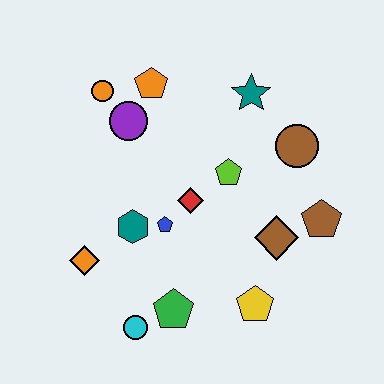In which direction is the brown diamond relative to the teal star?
The brown diamond is below the teal star.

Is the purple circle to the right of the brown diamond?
No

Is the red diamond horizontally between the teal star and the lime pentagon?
No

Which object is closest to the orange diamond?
The teal hexagon is closest to the orange diamond.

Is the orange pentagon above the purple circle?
Yes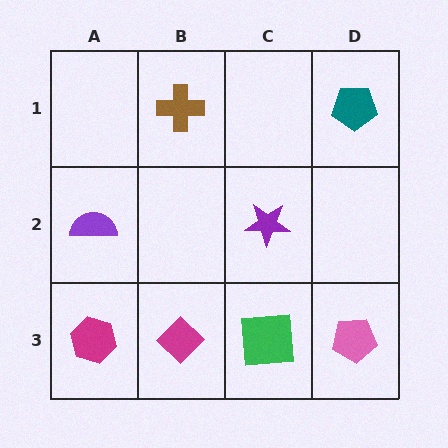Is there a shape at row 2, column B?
No, that cell is empty.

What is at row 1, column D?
A teal pentagon.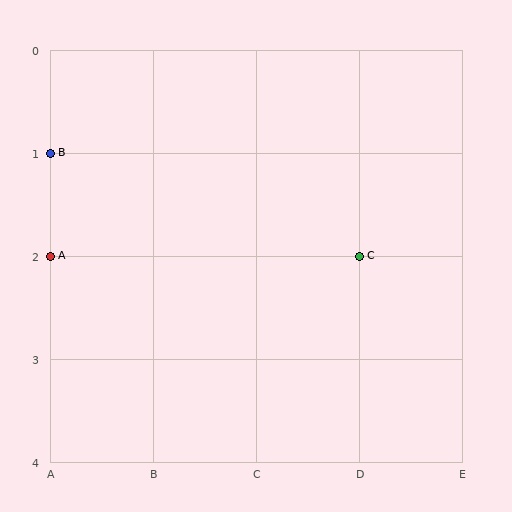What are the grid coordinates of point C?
Point C is at grid coordinates (D, 2).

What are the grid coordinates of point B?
Point B is at grid coordinates (A, 1).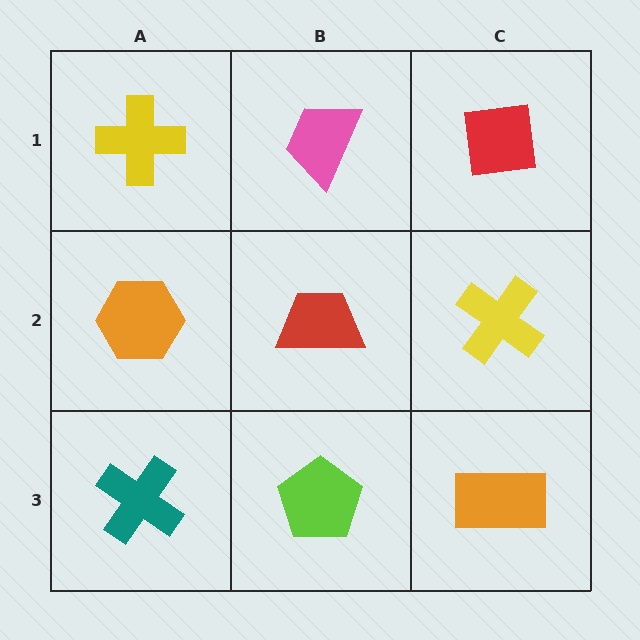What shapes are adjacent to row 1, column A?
An orange hexagon (row 2, column A), a pink trapezoid (row 1, column B).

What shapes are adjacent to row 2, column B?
A pink trapezoid (row 1, column B), a lime pentagon (row 3, column B), an orange hexagon (row 2, column A), a yellow cross (row 2, column C).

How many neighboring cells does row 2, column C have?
3.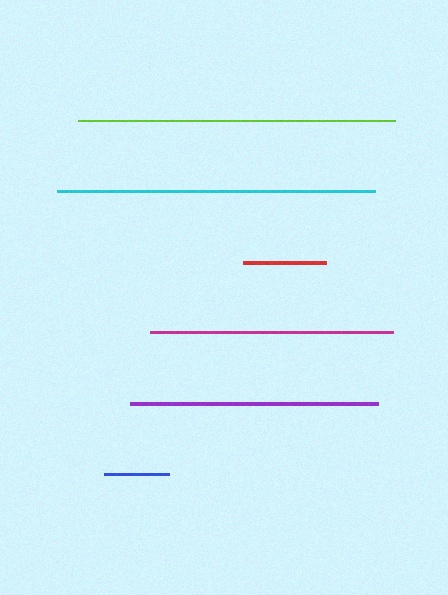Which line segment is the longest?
The cyan line is the longest at approximately 318 pixels.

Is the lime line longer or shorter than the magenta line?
The lime line is longer than the magenta line.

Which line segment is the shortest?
The blue line is the shortest at approximately 66 pixels.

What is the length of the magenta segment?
The magenta segment is approximately 243 pixels long.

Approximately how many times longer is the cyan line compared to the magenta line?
The cyan line is approximately 1.3 times the length of the magenta line.